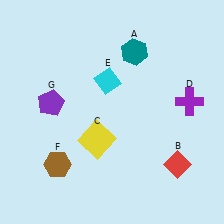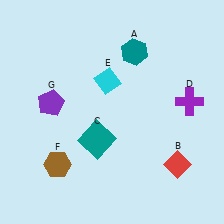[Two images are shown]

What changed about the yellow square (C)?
In Image 1, C is yellow. In Image 2, it changed to teal.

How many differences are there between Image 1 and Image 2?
There is 1 difference between the two images.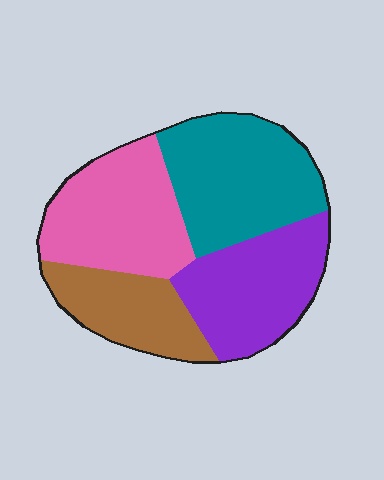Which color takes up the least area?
Brown, at roughly 20%.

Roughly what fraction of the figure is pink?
Pink covers about 25% of the figure.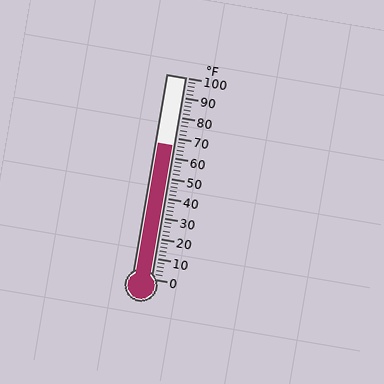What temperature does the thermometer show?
The thermometer shows approximately 66°F.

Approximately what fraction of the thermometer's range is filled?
The thermometer is filled to approximately 65% of its range.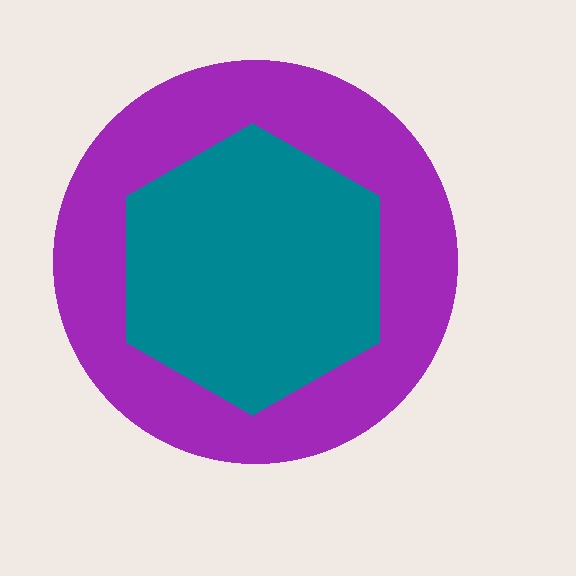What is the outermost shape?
The purple circle.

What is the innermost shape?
The teal hexagon.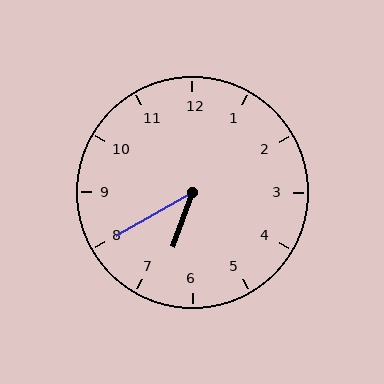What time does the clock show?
6:40.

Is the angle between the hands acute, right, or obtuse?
It is acute.